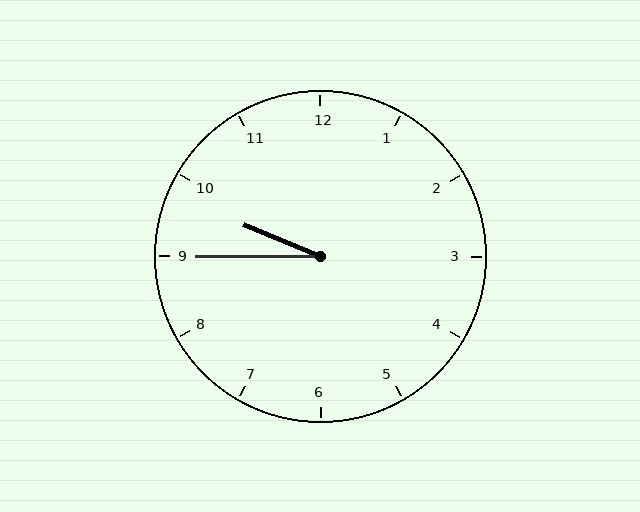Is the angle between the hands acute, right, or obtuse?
It is acute.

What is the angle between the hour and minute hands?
Approximately 22 degrees.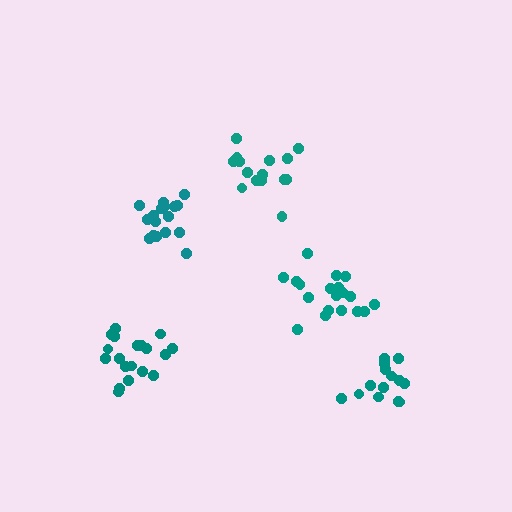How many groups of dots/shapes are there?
There are 5 groups.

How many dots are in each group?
Group 1: 16 dots, Group 2: 17 dots, Group 3: 19 dots, Group 4: 20 dots, Group 5: 14 dots (86 total).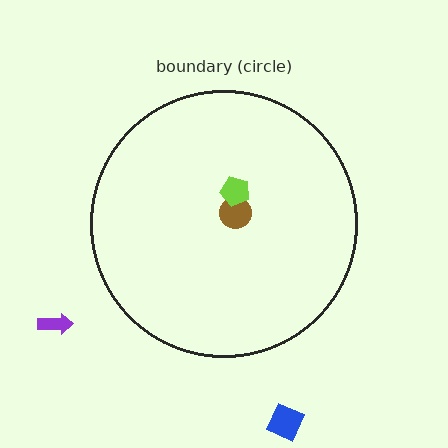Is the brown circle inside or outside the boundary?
Inside.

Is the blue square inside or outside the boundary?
Outside.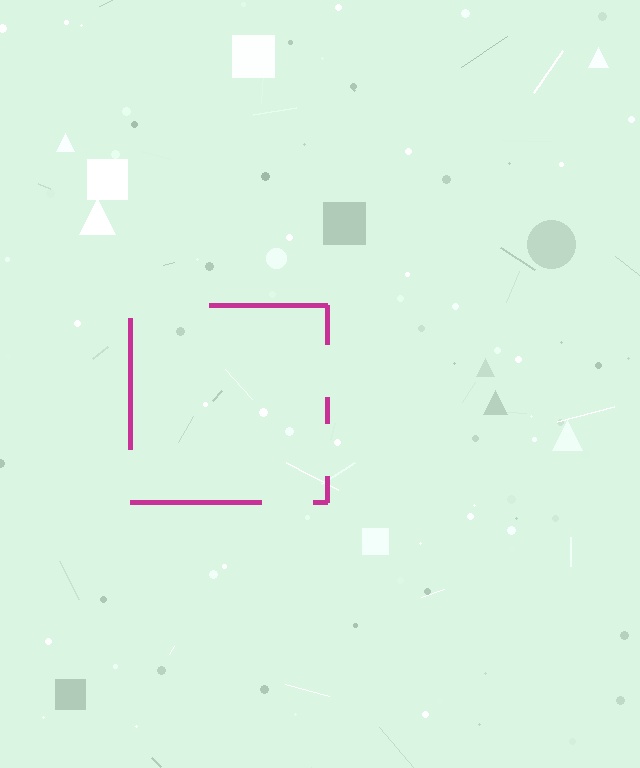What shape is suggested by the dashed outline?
The dashed outline suggests a square.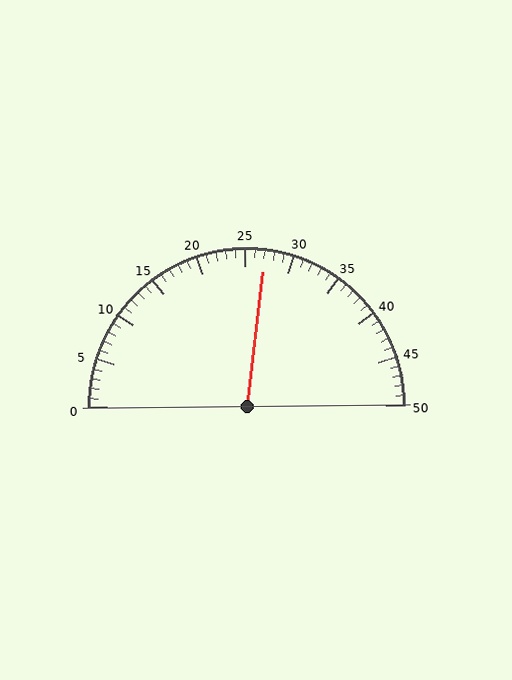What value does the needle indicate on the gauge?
The needle indicates approximately 27.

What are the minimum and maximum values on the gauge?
The gauge ranges from 0 to 50.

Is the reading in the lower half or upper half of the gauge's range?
The reading is in the upper half of the range (0 to 50).